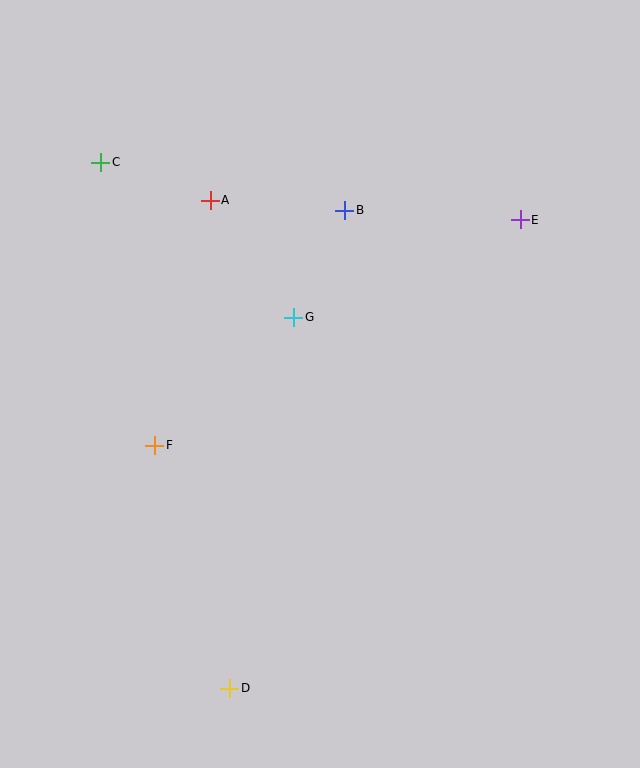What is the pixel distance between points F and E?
The distance between F and E is 430 pixels.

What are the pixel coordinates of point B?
Point B is at (345, 210).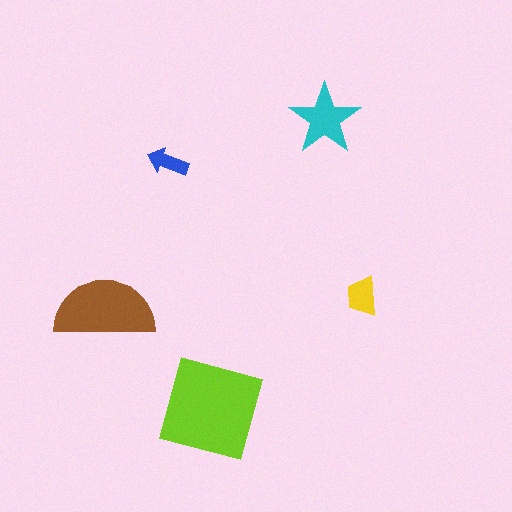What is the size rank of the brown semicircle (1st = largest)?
2nd.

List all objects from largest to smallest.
The lime diamond, the brown semicircle, the cyan star, the yellow trapezoid, the blue arrow.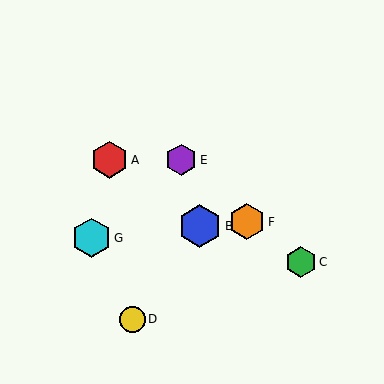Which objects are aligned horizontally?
Objects A, E are aligned horizontally.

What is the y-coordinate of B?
Object B is at y≈226.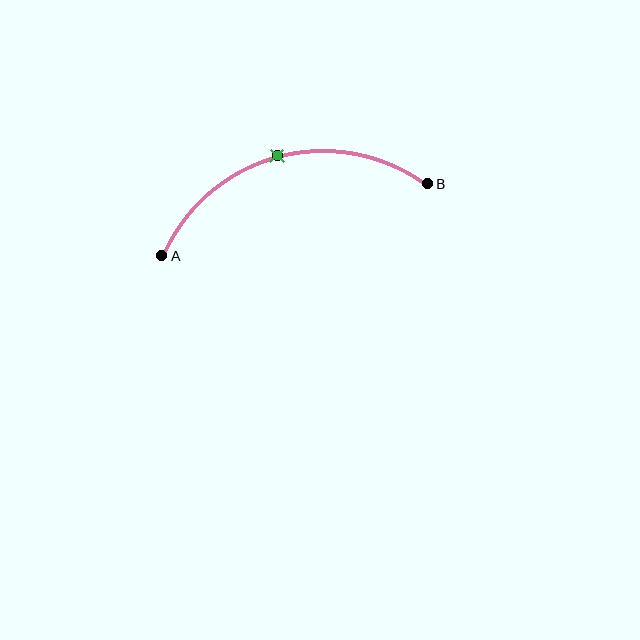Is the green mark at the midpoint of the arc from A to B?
Yes. The green mark lies on the arc at equal arc-length from both A and B — it is the arc midpoint.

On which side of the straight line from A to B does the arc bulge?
The arc bulges above the straight line connecting A and B.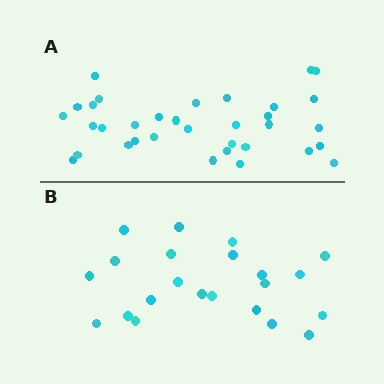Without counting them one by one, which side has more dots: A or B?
Region A (the top region) has more dots.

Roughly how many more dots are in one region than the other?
Region A has roughly 12 or so more dots than region B.